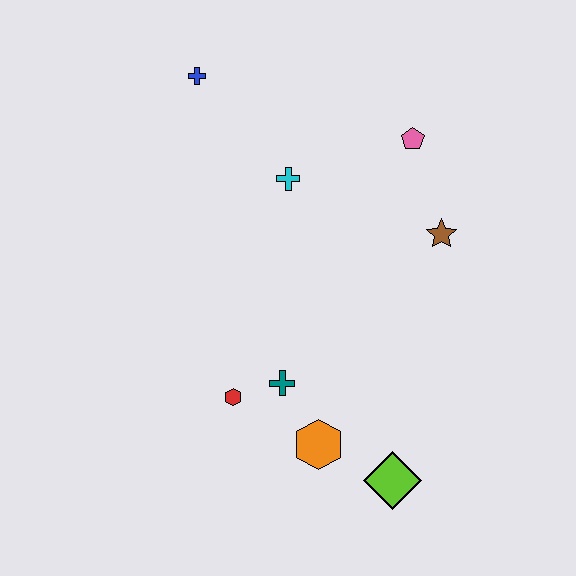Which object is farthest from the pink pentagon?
The lime diamond is farthest from the pink pentagon.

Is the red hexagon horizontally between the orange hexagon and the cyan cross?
No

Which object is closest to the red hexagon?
The teal cross is closest to the red hexagon.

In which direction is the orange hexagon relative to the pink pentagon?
The orange hexagon is below the pink pentagon.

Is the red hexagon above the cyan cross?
No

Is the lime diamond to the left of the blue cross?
No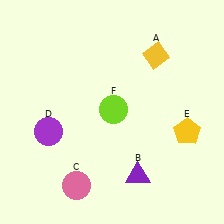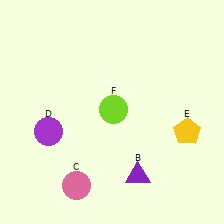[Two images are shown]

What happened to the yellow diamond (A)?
The yellow diamond (A) was removed in Image 2. It was in the top-right area of Image 1.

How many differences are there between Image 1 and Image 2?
There is 1 difference between the two images.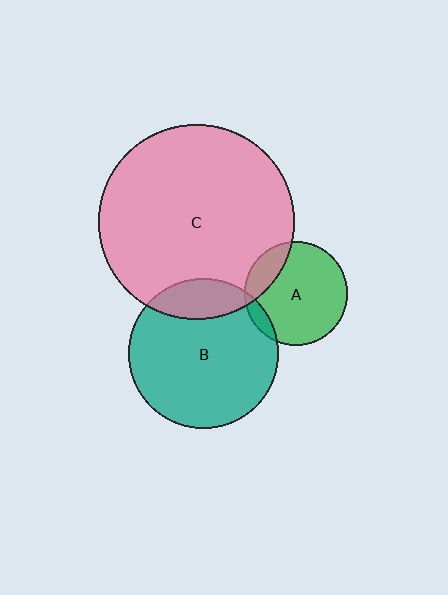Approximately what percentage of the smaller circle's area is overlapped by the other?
Approximately 15%.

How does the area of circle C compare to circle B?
Approximately 1.7 times.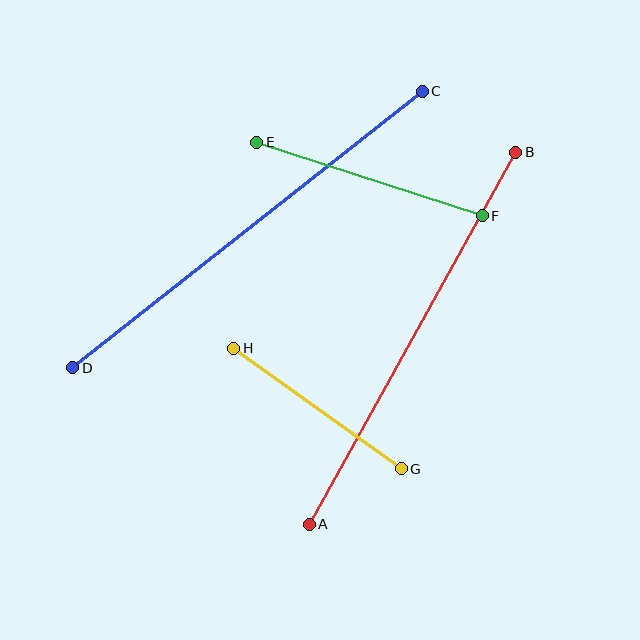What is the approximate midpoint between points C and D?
The midpoint is at approximately (248, 230) pixels.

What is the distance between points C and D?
The distance is approximately 446 pixels.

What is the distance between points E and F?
The distance is approximately 237 pixels.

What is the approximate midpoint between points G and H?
The midpoint is at approximately (317, 409) pixels.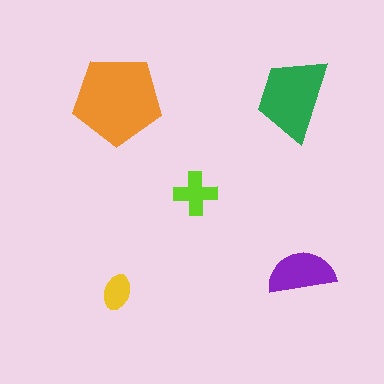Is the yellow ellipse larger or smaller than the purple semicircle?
Smaller.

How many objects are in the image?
There are 5 objects in the image.